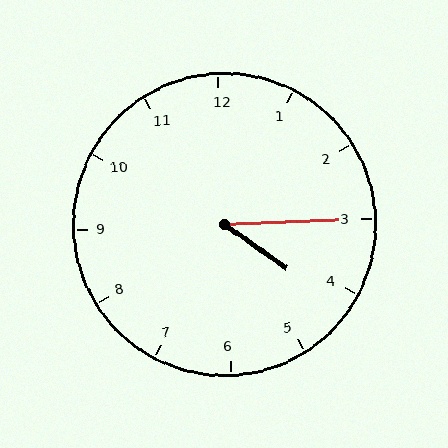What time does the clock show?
4:15.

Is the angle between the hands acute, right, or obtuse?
It is acute.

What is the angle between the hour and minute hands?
Approximately 38 degrees.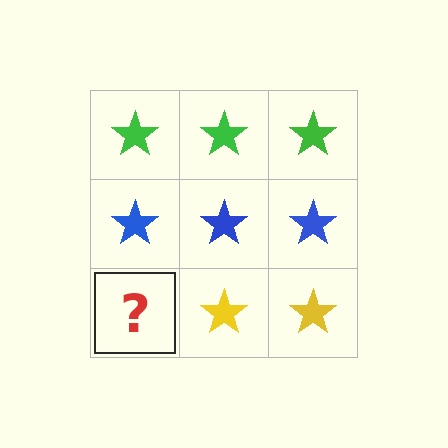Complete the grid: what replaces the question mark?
The question mark should be replaced with a yellow star.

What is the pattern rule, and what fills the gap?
The rule is that each row has a consistent color. The gap should be filled with a yellow star.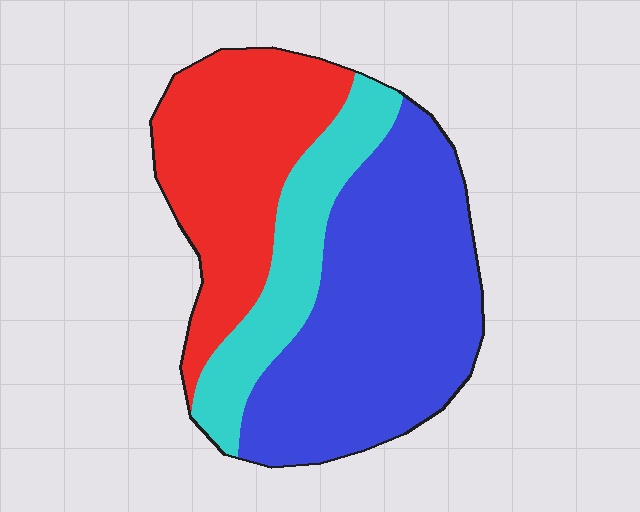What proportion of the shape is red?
Red covers about 30% of the shape.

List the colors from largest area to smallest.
From largest to smallest: blue, red, cyan.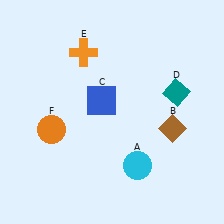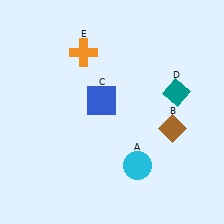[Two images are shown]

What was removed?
The orange circle (F) was removed in Image 2.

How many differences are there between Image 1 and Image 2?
There is 1 difference between the two images.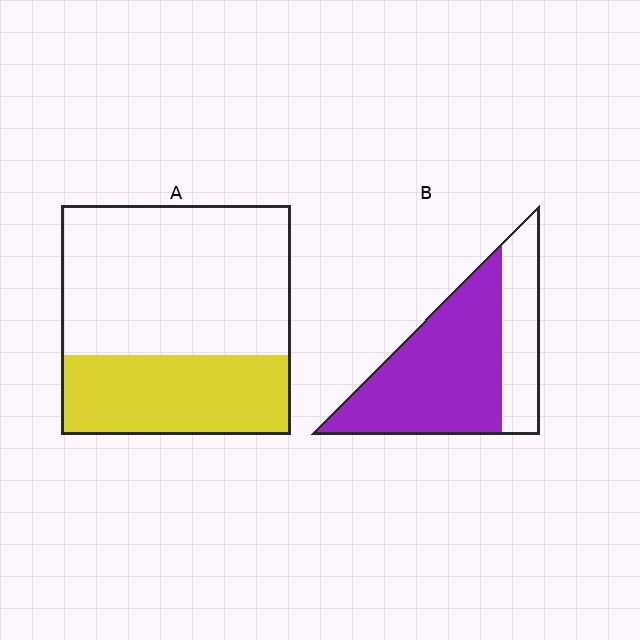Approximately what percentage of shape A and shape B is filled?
A is approximately 35% and B is approximately 70%.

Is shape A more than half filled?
No.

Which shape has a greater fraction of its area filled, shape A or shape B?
Shape B.